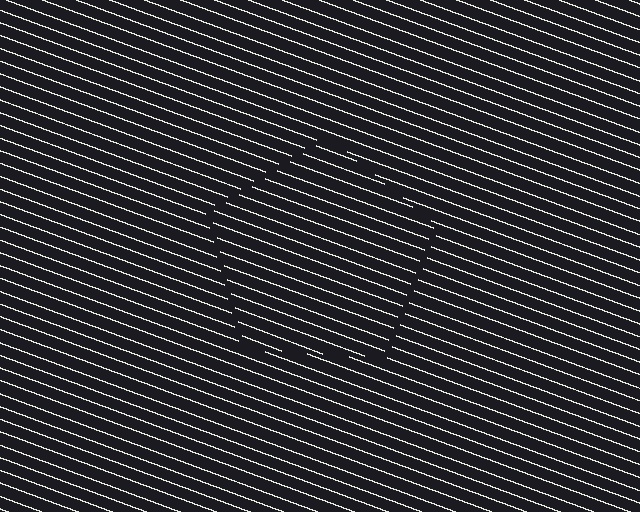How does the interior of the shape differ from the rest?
The interior of the shape contains the same grating, shifted by half a period — the contour is defined by the phase discontinuity where line-ends from the inner and outer gratings abut.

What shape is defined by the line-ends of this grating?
An illusory pentagon. The interior of the shape contains the same grating, shifted by half a period — the contour is defined by the phase discontinuity where line-ends from the inner and outer gratings abut.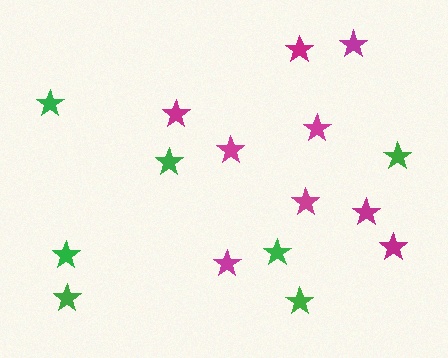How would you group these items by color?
There are 2 groups: one group of green stars (7) and one group of magenta stars (9).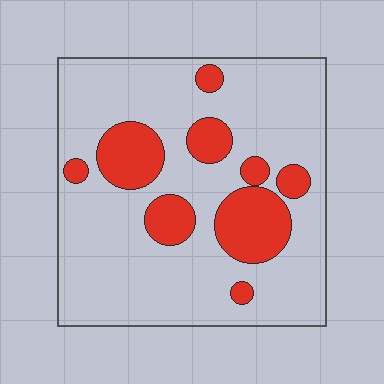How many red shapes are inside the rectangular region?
9.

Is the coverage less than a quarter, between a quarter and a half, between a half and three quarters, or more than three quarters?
Less than a quarter.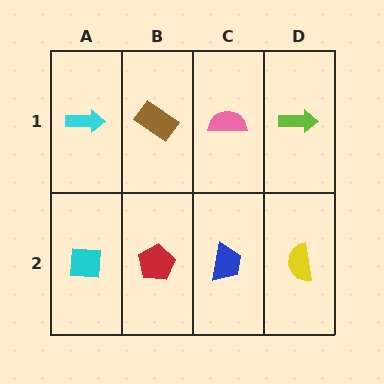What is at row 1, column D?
A lime arrow.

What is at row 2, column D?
A yellow semicircle.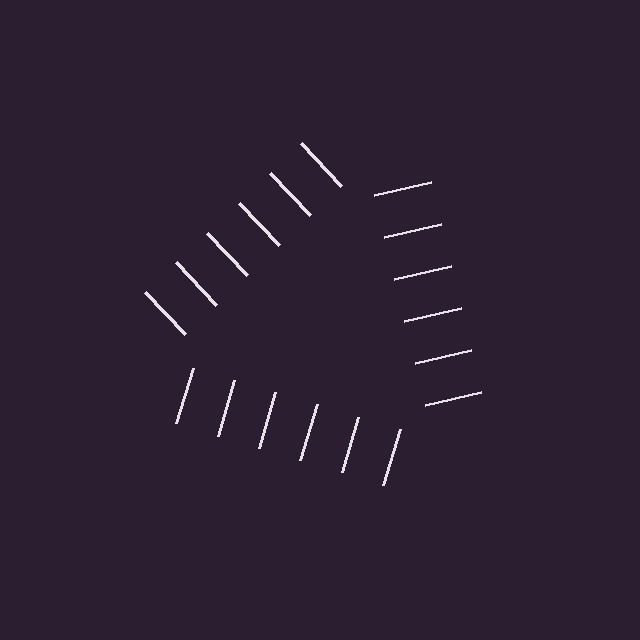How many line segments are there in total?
18 — 6 along each of the 3 edges.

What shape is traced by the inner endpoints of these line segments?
An illusory triangle — the line segments terminate on its edges but no continuous stroke is drawn.